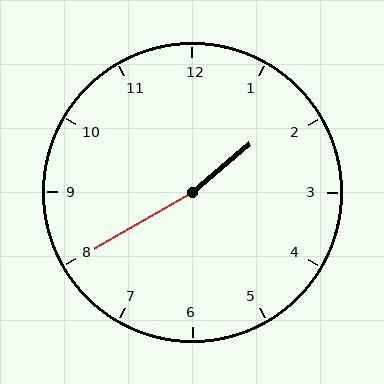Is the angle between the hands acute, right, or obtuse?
It is obtuse.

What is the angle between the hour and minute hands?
Approximately 170 degrees.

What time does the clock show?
1:40.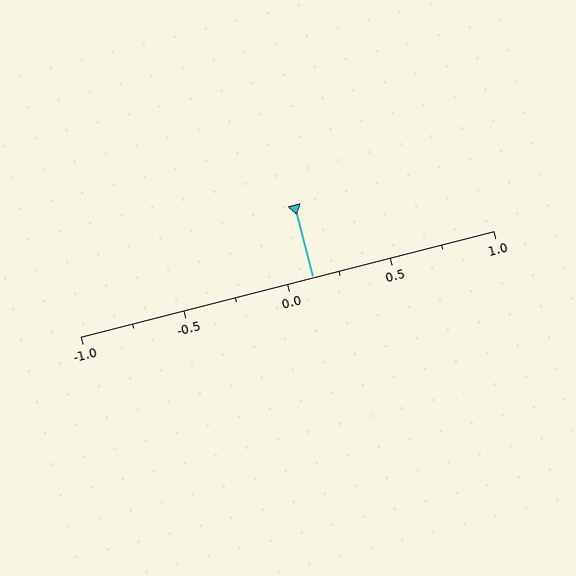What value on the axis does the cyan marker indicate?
The marker indicates approximately 0.12.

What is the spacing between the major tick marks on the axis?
The major ticks are spaced 0.5 apart.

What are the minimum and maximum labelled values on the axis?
The axis runs from -1.0 to 1.0.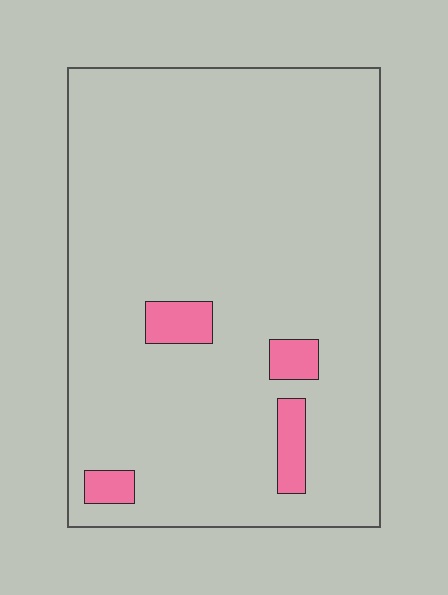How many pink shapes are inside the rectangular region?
4.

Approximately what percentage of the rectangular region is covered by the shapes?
Approximately 5%.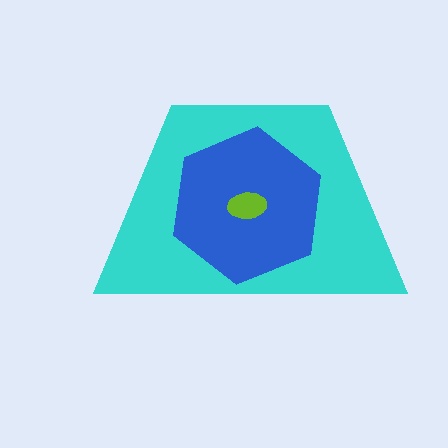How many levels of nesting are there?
3.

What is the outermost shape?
The cyan trapezoid.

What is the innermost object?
The lime ellipse.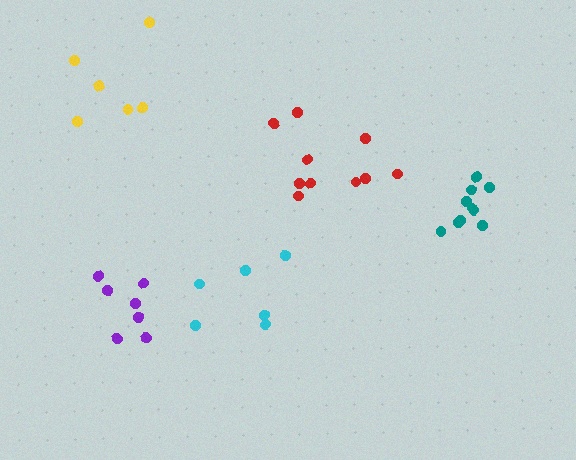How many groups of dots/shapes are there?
There are 5 groups.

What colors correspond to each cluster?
The clusters are colored: cyan, teal, yellow, red, purple.